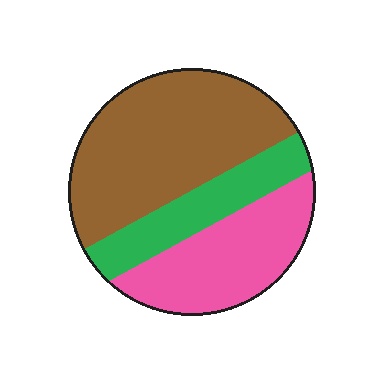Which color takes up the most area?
Brown, at roughly 50%.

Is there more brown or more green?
Brown.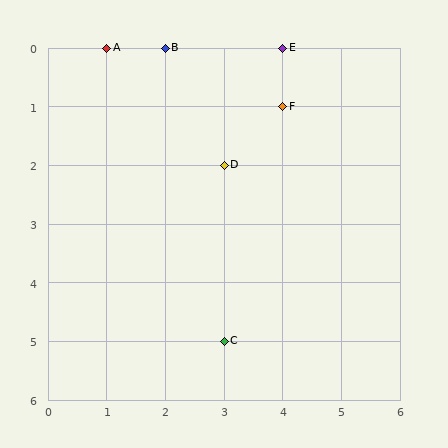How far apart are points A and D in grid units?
Points A and D are 2 columns and 2 rows apart (about 2.8 grid units diagonally).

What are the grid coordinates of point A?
Point A is at grid coordinates (1, 0).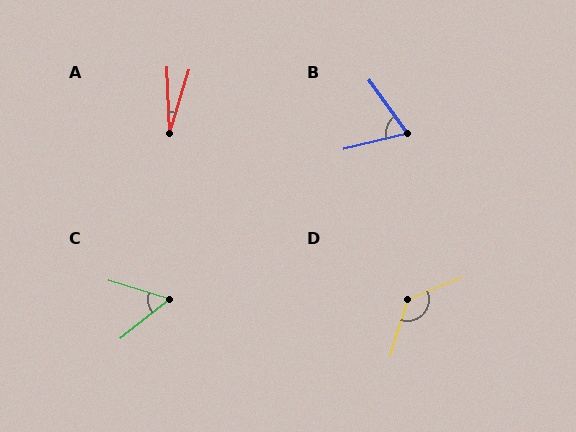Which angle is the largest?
D, at approximately 129 degrees.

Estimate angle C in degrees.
Approximately 56 degrees.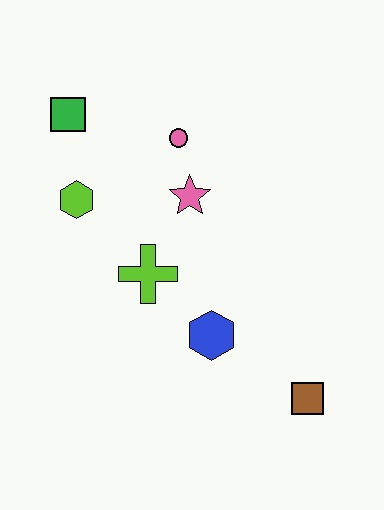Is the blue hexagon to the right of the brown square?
No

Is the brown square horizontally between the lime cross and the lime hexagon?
No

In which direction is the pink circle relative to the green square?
The pink circle is to the right of the green square.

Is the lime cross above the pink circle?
No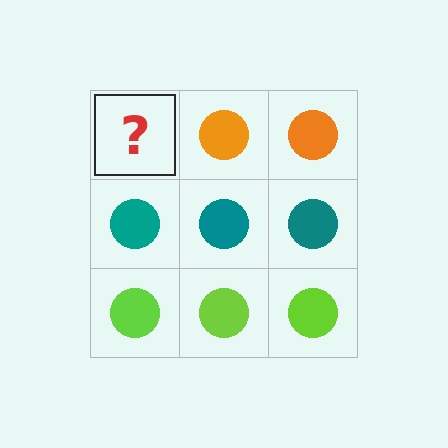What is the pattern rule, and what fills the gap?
The rule is that each row has a consistent color. The gap should be filled with an orange circle.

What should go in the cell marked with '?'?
The missing cell should contain an orange circle.